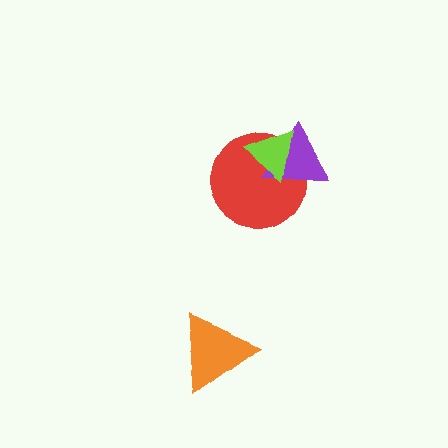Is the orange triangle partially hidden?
No, no other shape covers it.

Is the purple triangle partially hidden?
Yes, it is partially covered by another shape.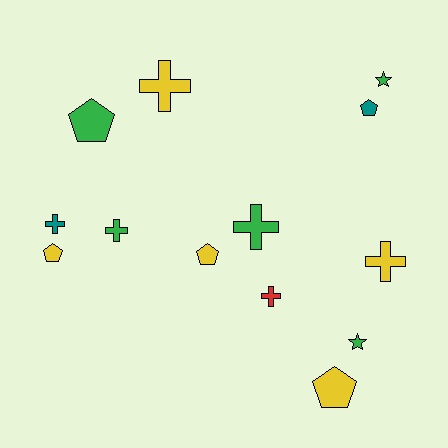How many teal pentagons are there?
There is 1 teal pentagon.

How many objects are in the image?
There are 13 objects.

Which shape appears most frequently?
Cross, with 6 objects.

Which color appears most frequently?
Yellow, with 5 objects.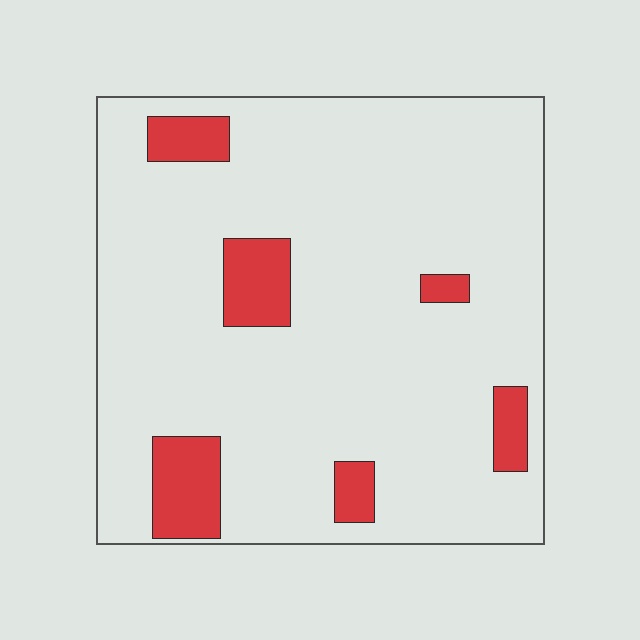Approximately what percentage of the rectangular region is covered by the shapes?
Approximately 10%.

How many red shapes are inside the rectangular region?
6.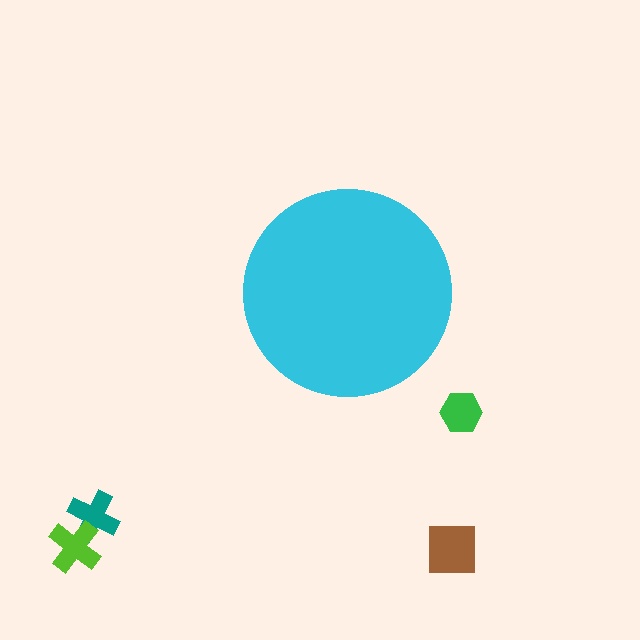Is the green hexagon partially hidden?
No, the green hexagon is fully visible.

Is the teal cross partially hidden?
No, the teal cross is fully visible.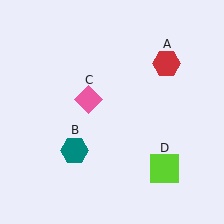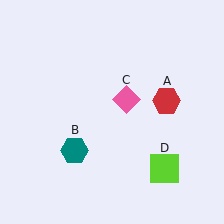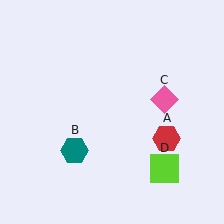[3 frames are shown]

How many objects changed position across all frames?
2 objects changed position: red hexagon (object A), pink diamond (object C).